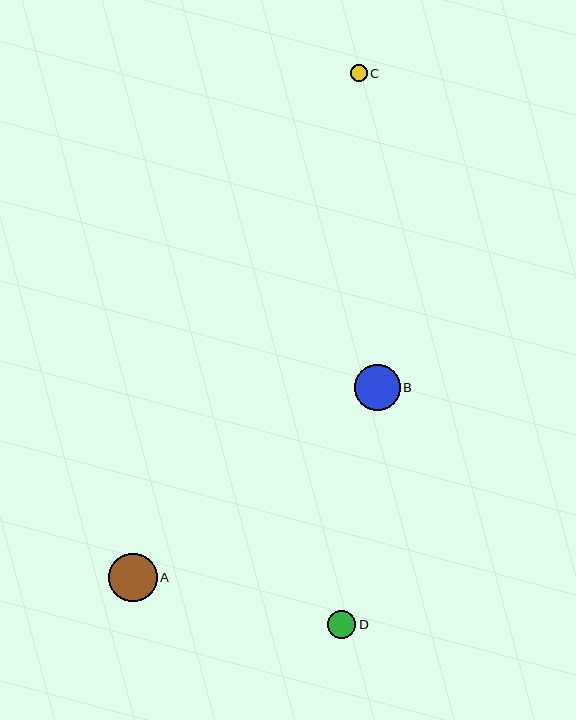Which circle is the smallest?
Circle C is the smallest with a size of approximately 17 pixels.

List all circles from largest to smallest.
From largest to smallest: A, B, D, C.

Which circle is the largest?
Circle A is the largest with a size of approximately 49 pixels.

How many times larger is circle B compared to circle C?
Circle B is approximately 2.8 times the size of circle C.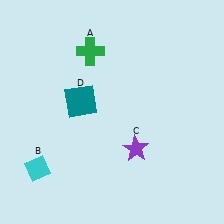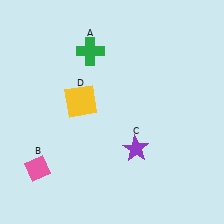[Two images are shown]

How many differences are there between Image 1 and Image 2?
There are 2 differences between the two images.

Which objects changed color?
B changed from cyan to pink. D changed from teal to yellow.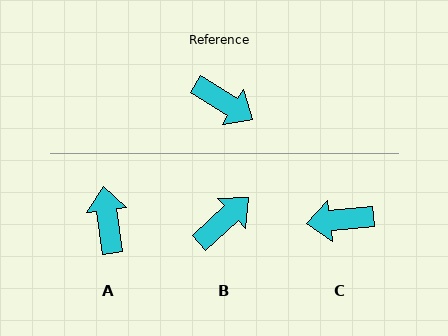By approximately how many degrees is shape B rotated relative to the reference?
Approximately 74 degrees counter-clockwise.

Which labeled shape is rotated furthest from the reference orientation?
C, about 143 degrees away.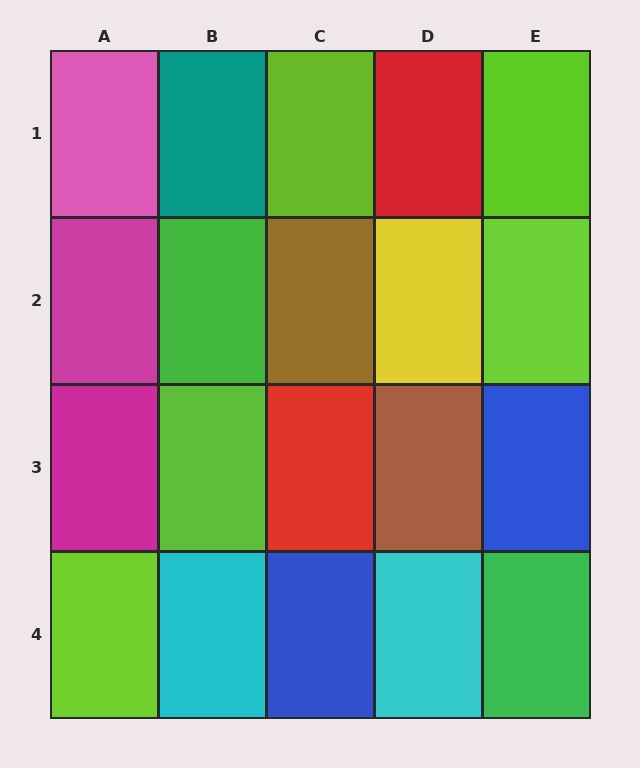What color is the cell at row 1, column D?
Red.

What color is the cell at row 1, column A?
Pink.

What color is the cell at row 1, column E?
Lime.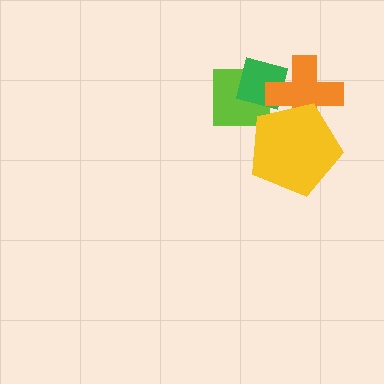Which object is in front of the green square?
The orange cross is in front of the green square.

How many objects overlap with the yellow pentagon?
1 object overlaps with the yellow pentagon.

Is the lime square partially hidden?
Yes, it is partially covered by another shape.